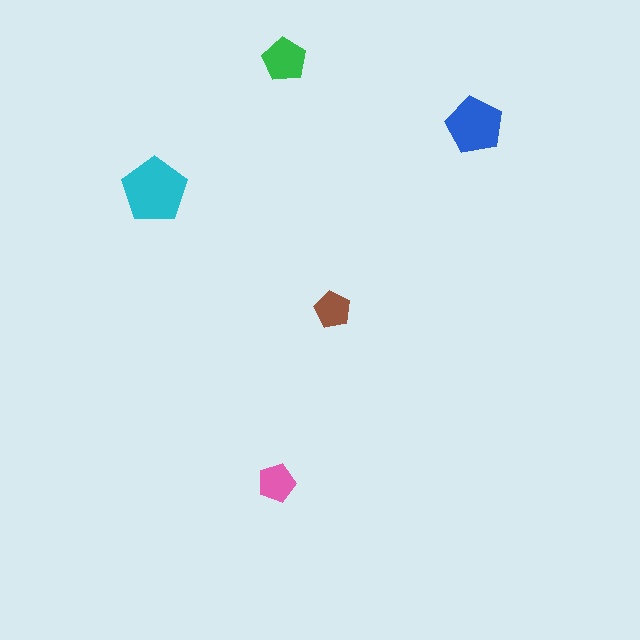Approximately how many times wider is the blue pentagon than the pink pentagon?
About 1.5 times wider.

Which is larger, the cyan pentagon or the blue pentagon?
The cyan one.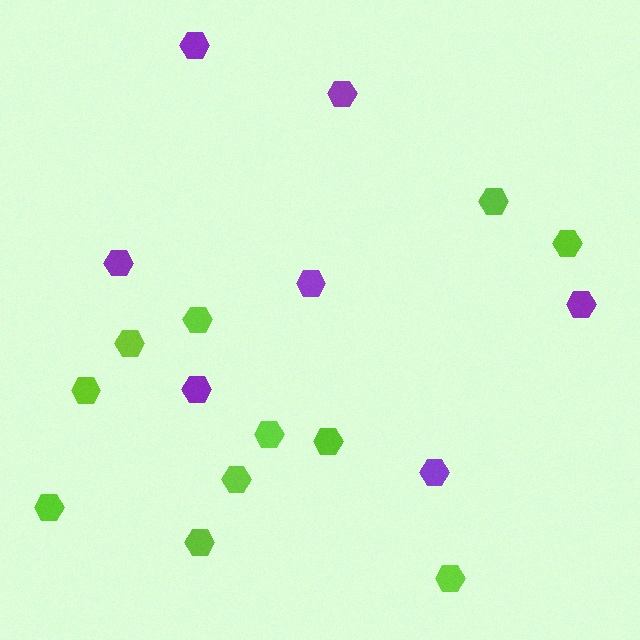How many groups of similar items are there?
There are 2 groups: one group of purple hexagons (7) and one group of lime hexagons (11).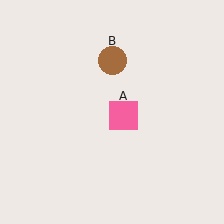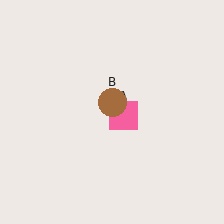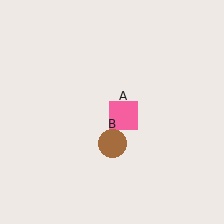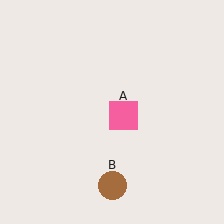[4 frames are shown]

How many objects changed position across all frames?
1 object changed position: brown circle (object B).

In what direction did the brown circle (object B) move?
The brown circle (object B) moved down.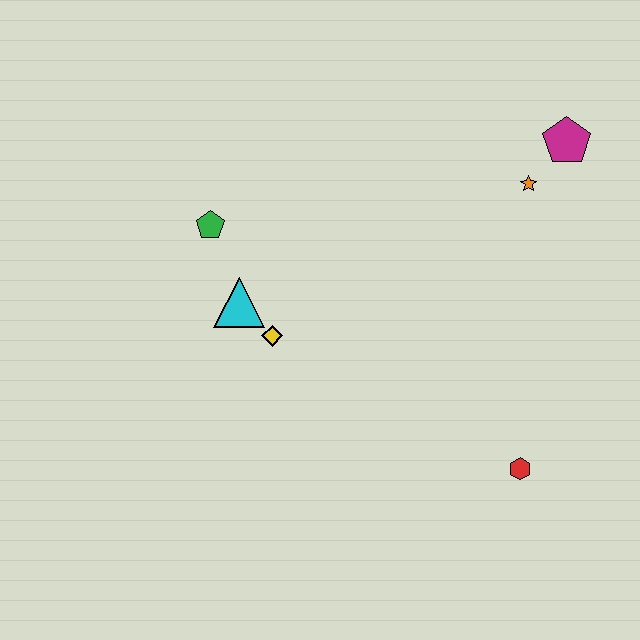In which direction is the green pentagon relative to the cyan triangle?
The green pentagon is above the cyan triangle.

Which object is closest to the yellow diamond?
The cyan triangle is closest to the yellow diamond.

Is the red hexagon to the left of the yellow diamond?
No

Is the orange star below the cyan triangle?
No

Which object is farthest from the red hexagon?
The green pentagon is farthest from the red hexagon.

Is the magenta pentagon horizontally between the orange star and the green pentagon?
No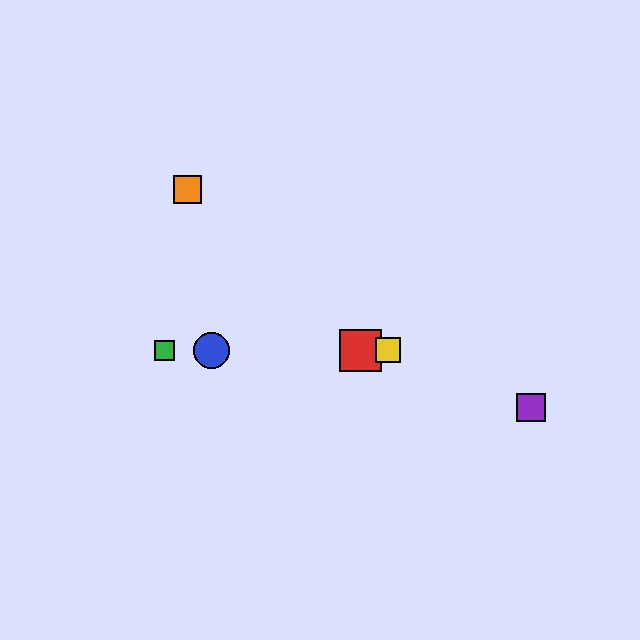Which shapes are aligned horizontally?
The red square, the blue circle, the green square, the yellow square are aligned horizontally.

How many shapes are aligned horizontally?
4 shapes (the red square, the blue circle, the green square, the yellow square) are aligned horizontally.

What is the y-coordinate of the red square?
The red square is at y≈350.